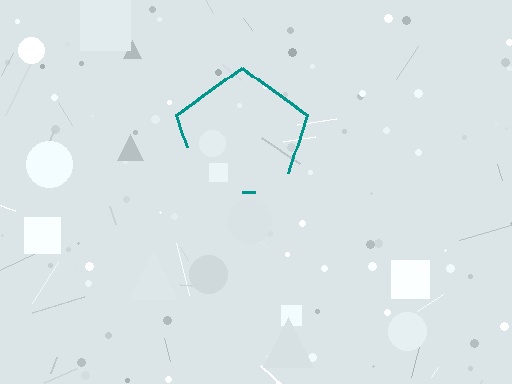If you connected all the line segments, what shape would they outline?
They would outline a pentagon.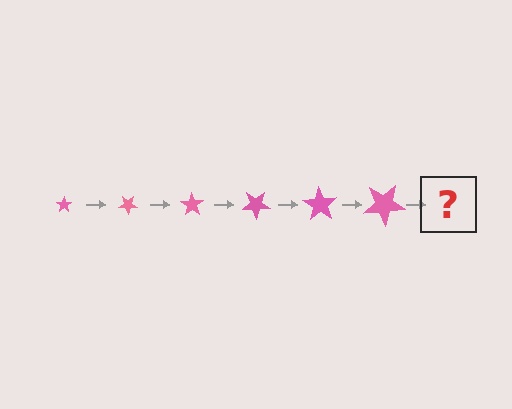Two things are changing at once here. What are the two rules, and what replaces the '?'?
The two rules are that the star grows larger each step and it rotates 35 degrees each step. The '?' should be a star, larger than the previous one and rotated 210 degrees from the start.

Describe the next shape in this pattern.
It should be a star, larger than the previous one and rotated 210 degrees from the start.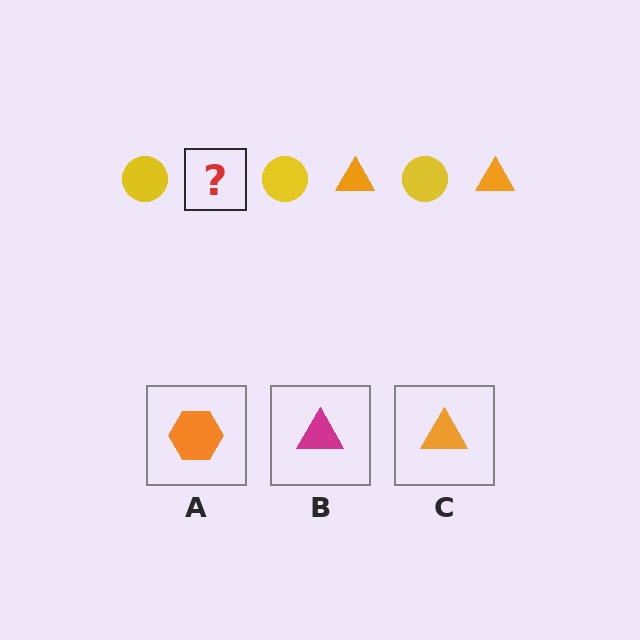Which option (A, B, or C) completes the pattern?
C.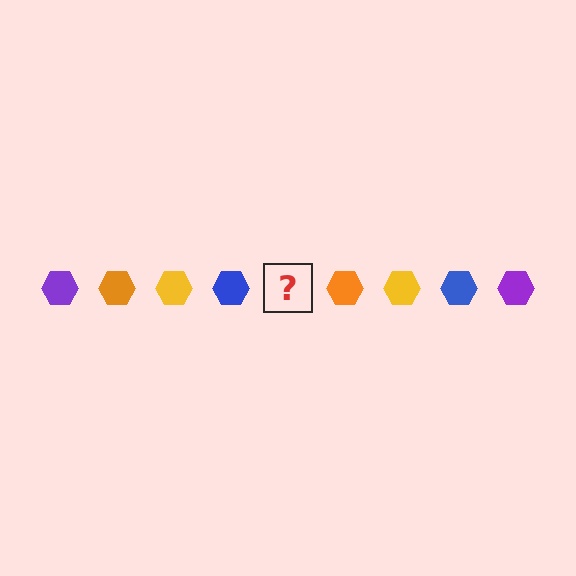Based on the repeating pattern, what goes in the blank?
The blank should be a purple hexagon.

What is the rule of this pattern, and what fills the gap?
The rule is that the pattern cycles through purple, orange, yellow, blue hexagons. The gap should be filled with a purple hexagon.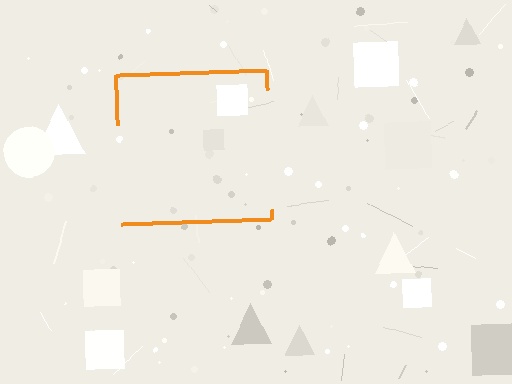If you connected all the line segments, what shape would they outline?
They would outline a square.